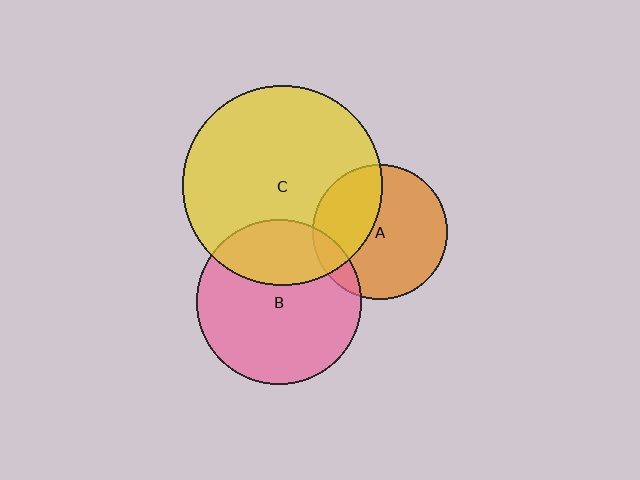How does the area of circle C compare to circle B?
Approximately 1.5 times.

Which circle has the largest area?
Circle C (yellow).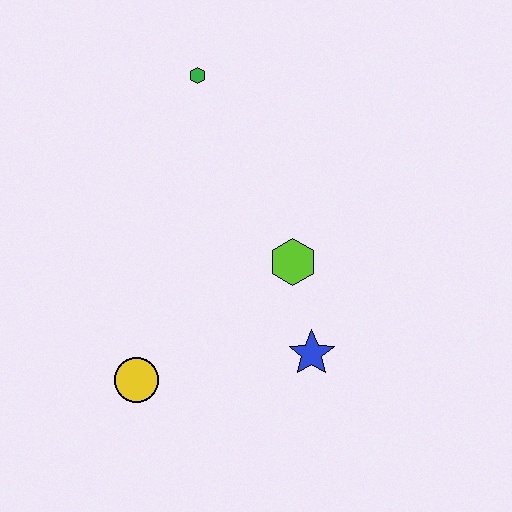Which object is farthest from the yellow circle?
The green hexagon is farthest from the yellow circle.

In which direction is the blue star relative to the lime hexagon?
The blue star is below the lime hexagon.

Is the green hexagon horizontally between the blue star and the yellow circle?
Yes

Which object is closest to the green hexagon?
The lime hexagon is closest to the green hexagon.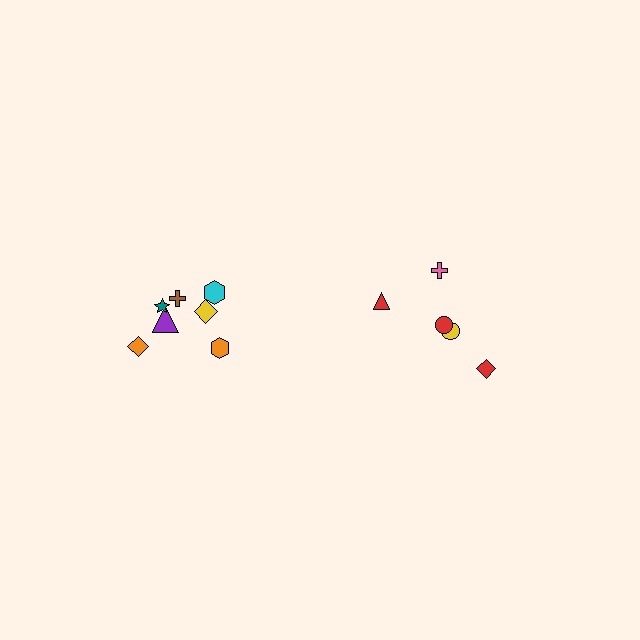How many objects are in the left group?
There are 7 objects.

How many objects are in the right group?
There are 5 objects.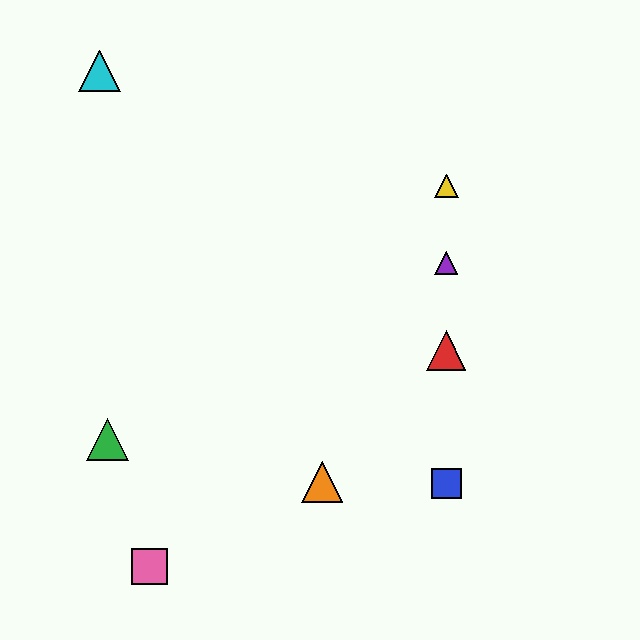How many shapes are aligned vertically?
4 shapes (the red triangle, the blue square, the yellow triangle, the purple triangle) are aligned vertically.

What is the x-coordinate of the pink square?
The pink square is at x≈150.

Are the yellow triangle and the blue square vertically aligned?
Yes, both are at x≈446.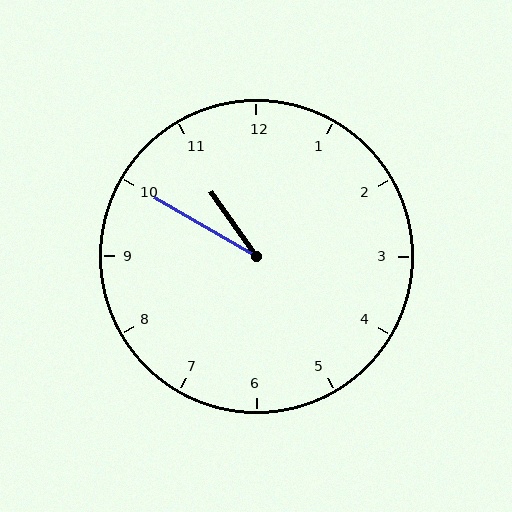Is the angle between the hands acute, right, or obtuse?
It is acute.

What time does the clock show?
10:50.